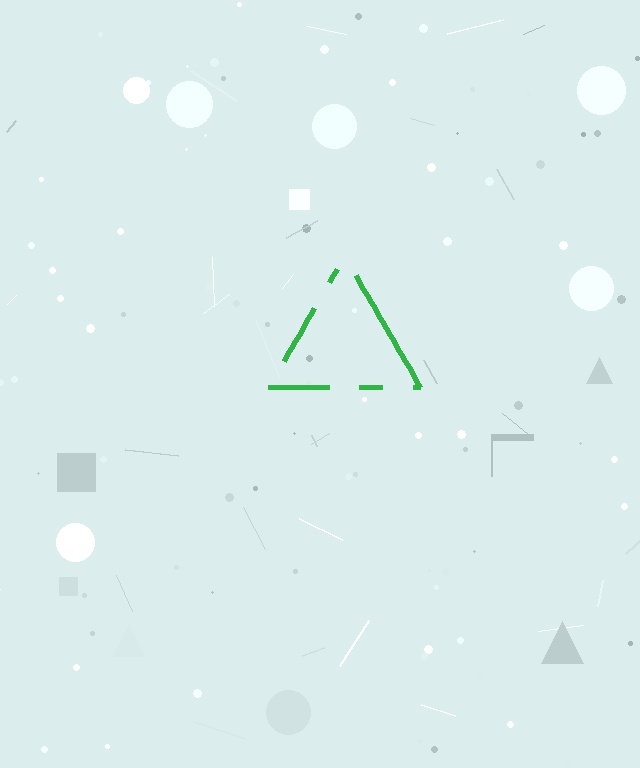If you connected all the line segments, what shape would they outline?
They would outline a triangle.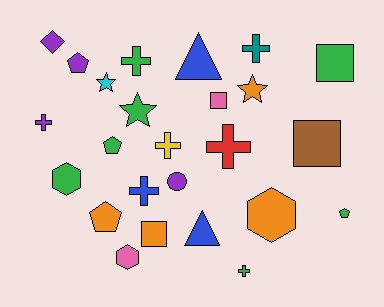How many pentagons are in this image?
There are 4 pentagons.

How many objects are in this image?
There are 25 objects.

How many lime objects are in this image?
There are no lime objects.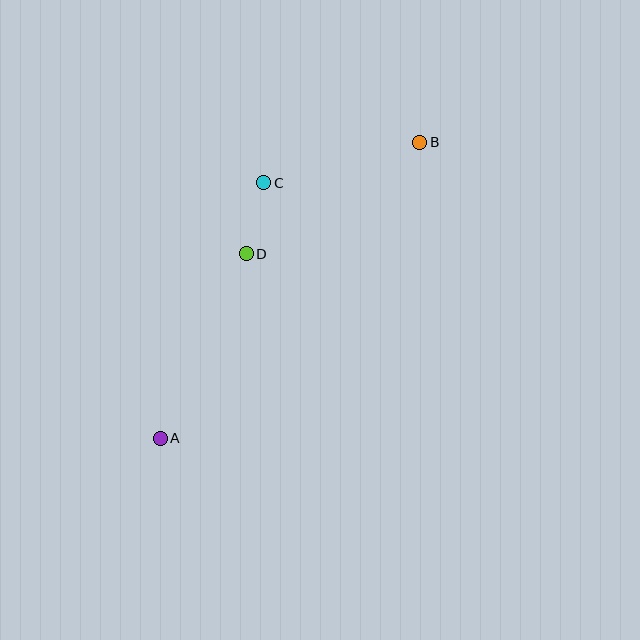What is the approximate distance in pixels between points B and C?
The distance between B and C is approximately 161 pixels.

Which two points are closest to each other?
Points C and D are closest to each other.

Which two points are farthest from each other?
Points A and B are farthest from each other.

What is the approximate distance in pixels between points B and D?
The distance between B and D is approximately 206 pixels.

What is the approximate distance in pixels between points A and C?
The distance between A and C is approximately 275 pixels.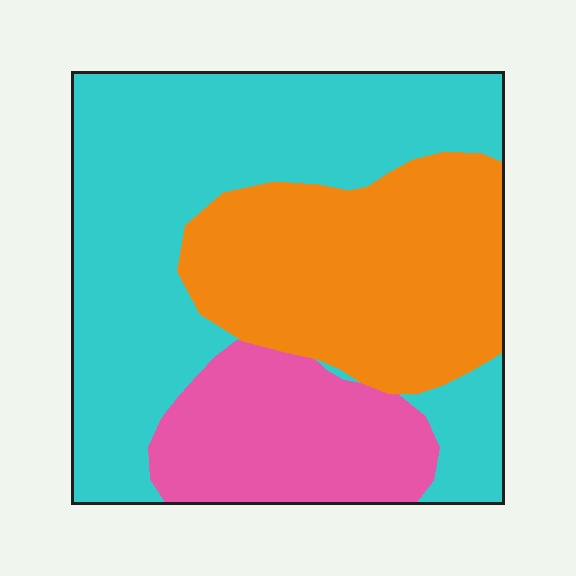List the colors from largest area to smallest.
From largest to smallest: cyan, orange, pink.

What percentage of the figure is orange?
Orange takes up about one third (1/3) of the figure.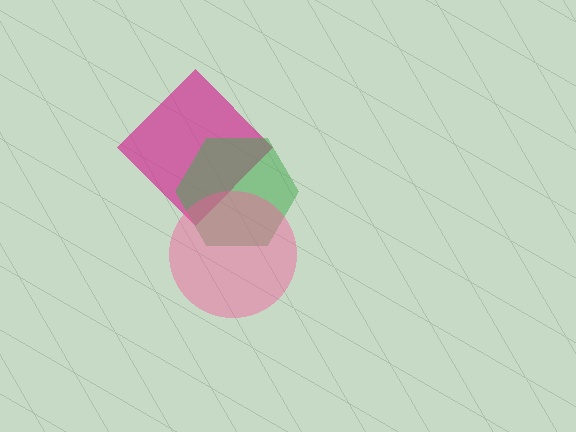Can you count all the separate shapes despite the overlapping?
Yes, there are 3 separate shapes.